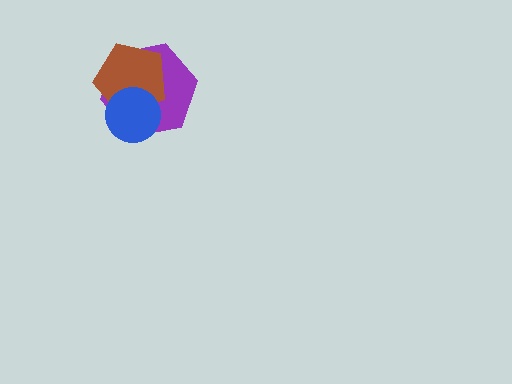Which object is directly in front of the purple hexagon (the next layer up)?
The brown pentagon is directly in front of the purple hexagon.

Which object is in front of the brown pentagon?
The blue circle is in front of the brown pentagon.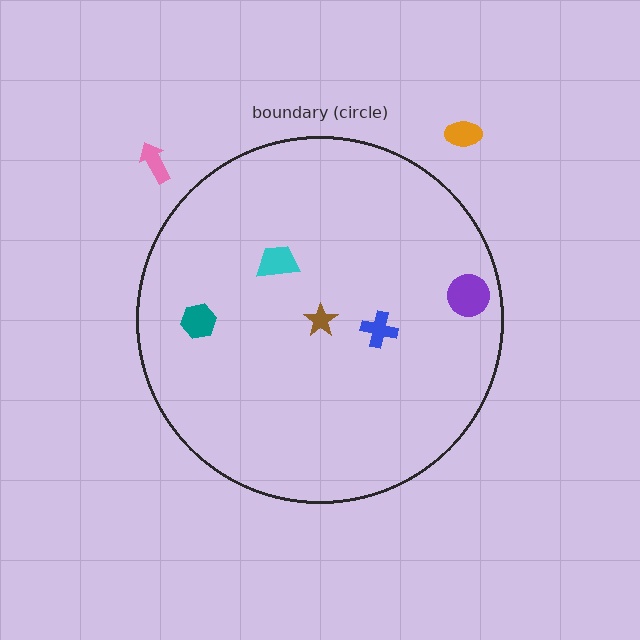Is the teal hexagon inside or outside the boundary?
Inside.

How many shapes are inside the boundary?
5 inside, 2 outside.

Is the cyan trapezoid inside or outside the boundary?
Inside.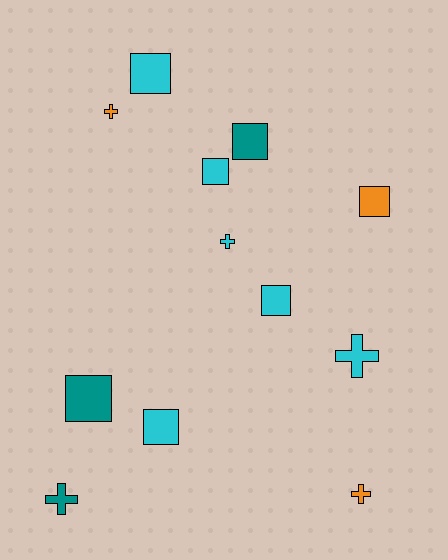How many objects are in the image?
There are 12 objects.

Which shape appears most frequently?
Square, with 7 objects.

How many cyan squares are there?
There are 4 cyan squares.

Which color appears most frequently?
Cyan, with 6 objects.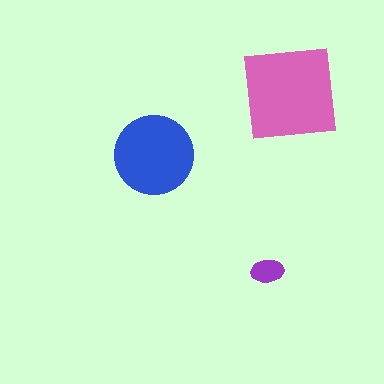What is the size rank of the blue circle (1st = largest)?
2nd.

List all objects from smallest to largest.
The purple ellipse, the blue circle, the pink square.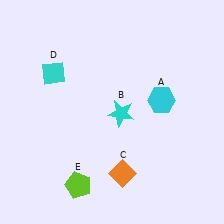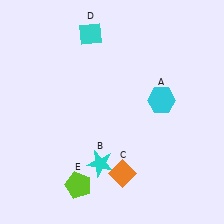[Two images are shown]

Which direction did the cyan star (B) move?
The cyan star (B) moved down.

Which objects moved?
The objects that moved are: the cyan star (B), the cyan diamond (D).